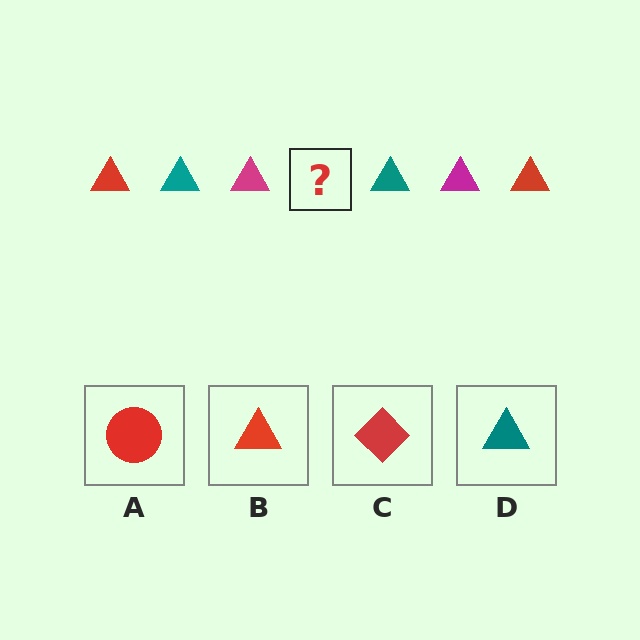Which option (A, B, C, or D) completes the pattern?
B.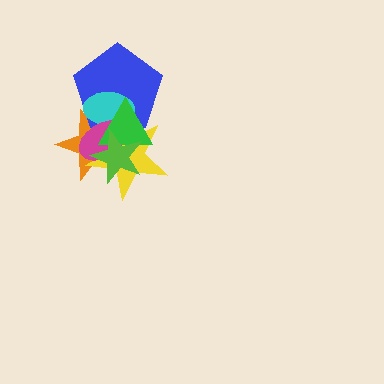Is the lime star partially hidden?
No, no other shape covers it.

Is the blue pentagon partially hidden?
Yes, it is partially covered by another shape.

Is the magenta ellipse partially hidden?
Yes, it is partially covered by another shape.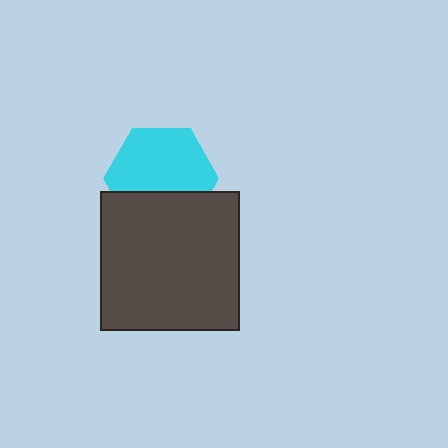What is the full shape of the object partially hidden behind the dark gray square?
The partially hidden object is a cyan hexagon.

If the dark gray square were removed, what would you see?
You would see the complete cyan hexagon.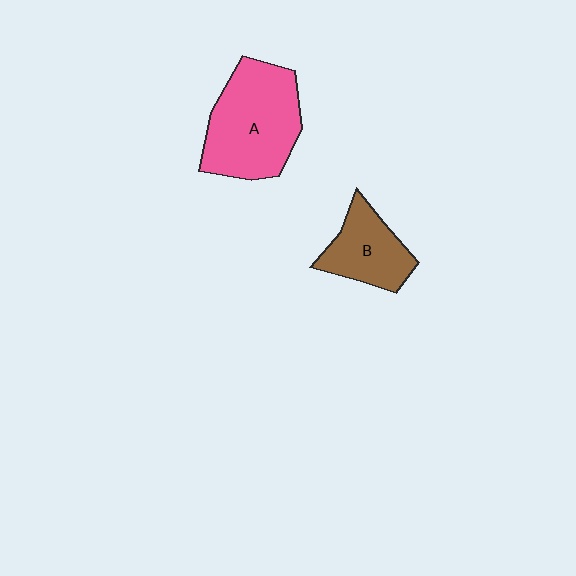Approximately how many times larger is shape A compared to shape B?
Approximately 1.7 times.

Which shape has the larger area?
Shape A (pink).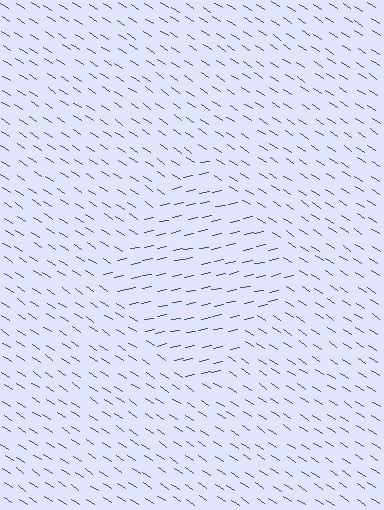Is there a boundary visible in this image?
Yes, there is a texture boundary formed by a change in line orientation.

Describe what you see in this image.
The image is filled with small blue line segments. A diamond region in the image has lines oriented differently from the surrounding lines, creating a visible texture boundary.